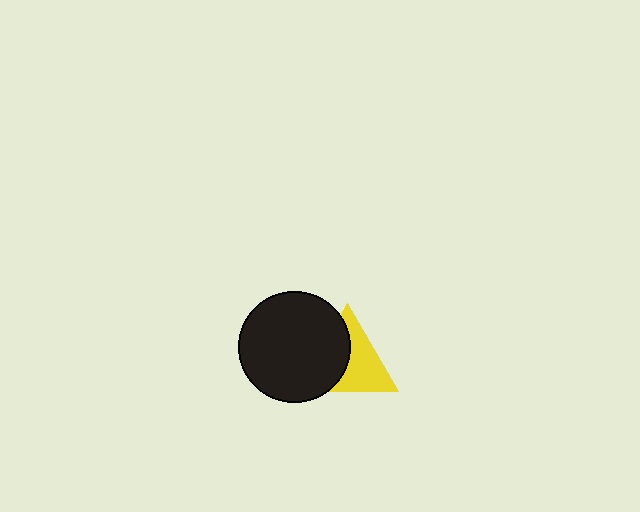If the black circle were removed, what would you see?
You would see the complete yellow triangle.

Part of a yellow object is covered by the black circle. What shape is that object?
It is a triangle.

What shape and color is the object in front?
The object in front is a black circle.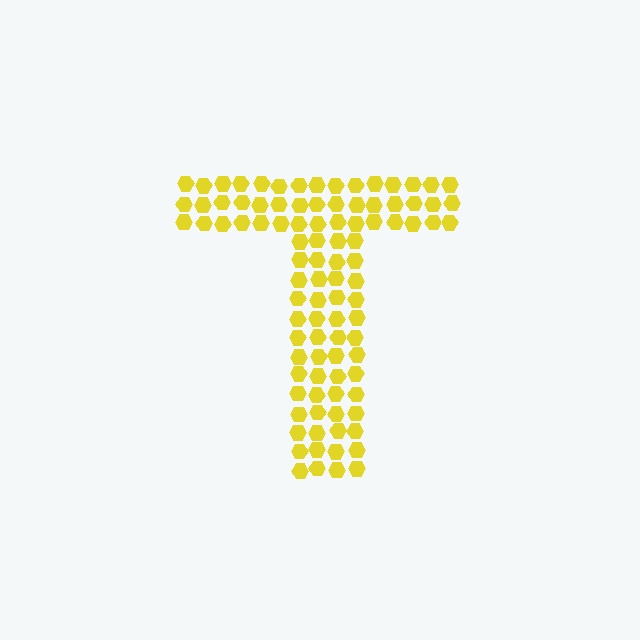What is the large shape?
The large shape is the letter T.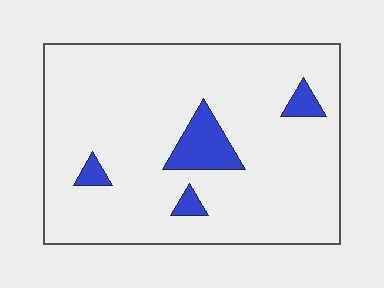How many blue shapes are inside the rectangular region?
4.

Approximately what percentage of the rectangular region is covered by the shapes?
Approximately 10%.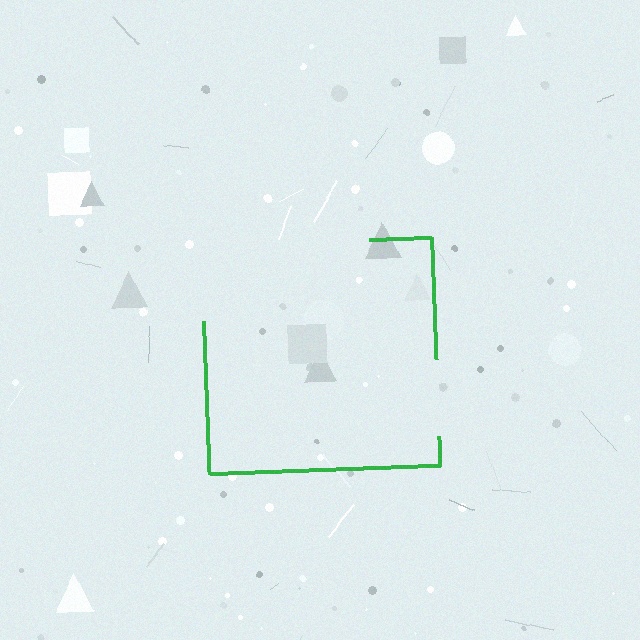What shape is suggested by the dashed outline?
The dashed outline suggests a square.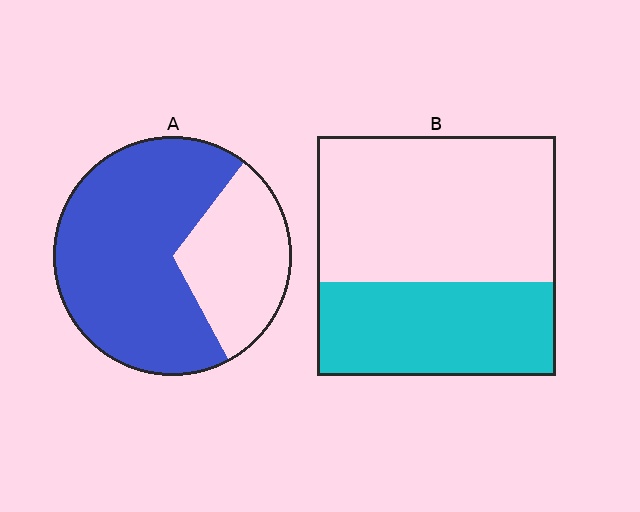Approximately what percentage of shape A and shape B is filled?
A is approximately 70% and B is approximately 40%.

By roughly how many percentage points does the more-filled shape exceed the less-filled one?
By roughly 30 percentage points (A over B).